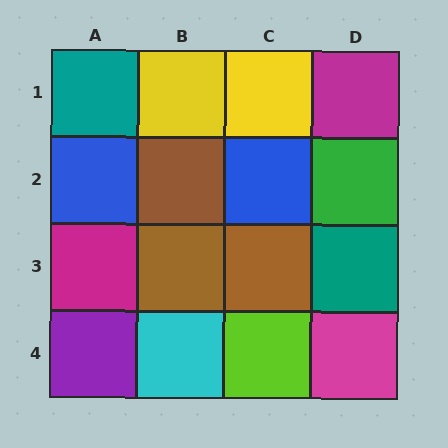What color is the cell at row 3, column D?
Teal.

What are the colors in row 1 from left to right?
Teal, yellow, yellow, magenta.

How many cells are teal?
2 cells are teal.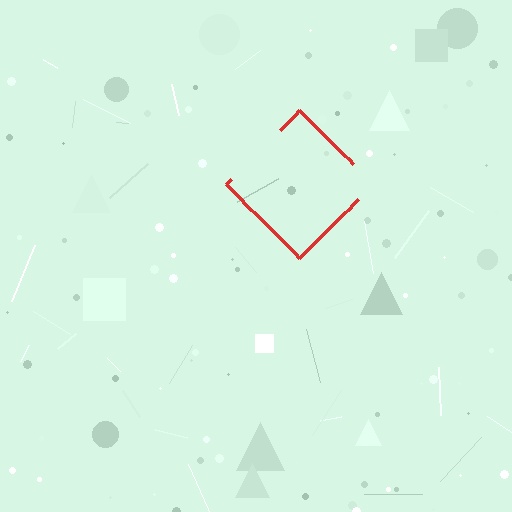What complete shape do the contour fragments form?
The contour fragments form a diamond.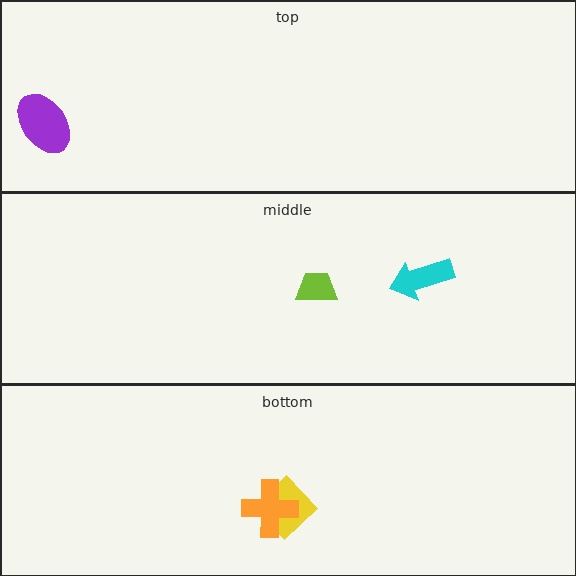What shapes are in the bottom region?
The yellow diamond, the orange cross.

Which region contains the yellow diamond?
The bottom region.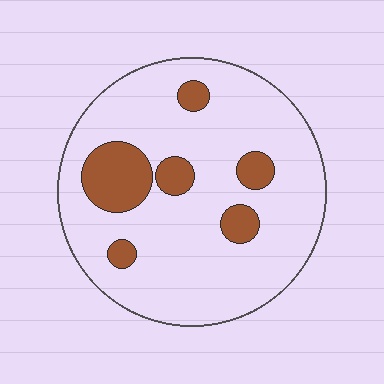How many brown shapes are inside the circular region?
6.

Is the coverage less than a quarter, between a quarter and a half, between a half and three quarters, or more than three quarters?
Less than a quarter.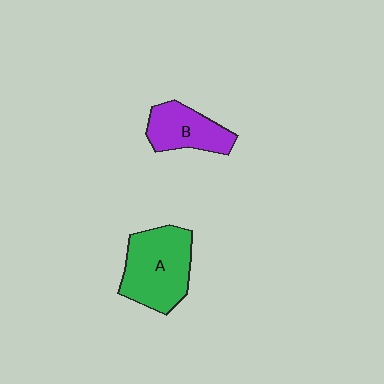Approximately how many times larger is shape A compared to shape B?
Approximately 1.5 times.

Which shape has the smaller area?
Shape B (purple).